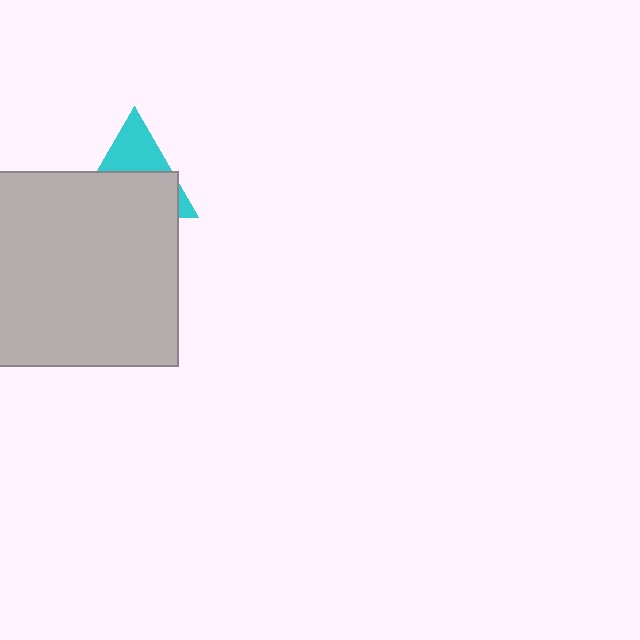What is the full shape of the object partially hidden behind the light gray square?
The partially hidden object is a cyan triangle.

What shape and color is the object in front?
The object in front is a light gray square.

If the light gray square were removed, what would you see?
You would see the complete cyan triangle.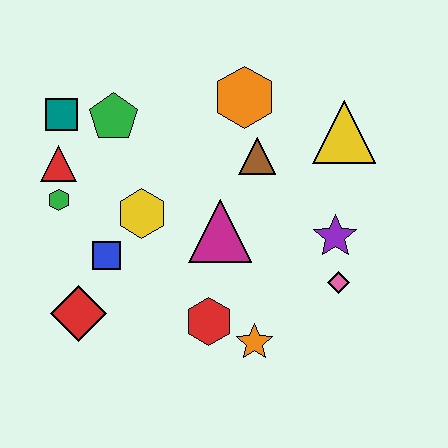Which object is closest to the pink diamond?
The purple star is closest to the pink diamond.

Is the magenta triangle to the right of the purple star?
No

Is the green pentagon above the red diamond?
Yes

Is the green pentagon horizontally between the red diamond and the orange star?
Yes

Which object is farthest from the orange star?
The teal square is farthest from the orange star.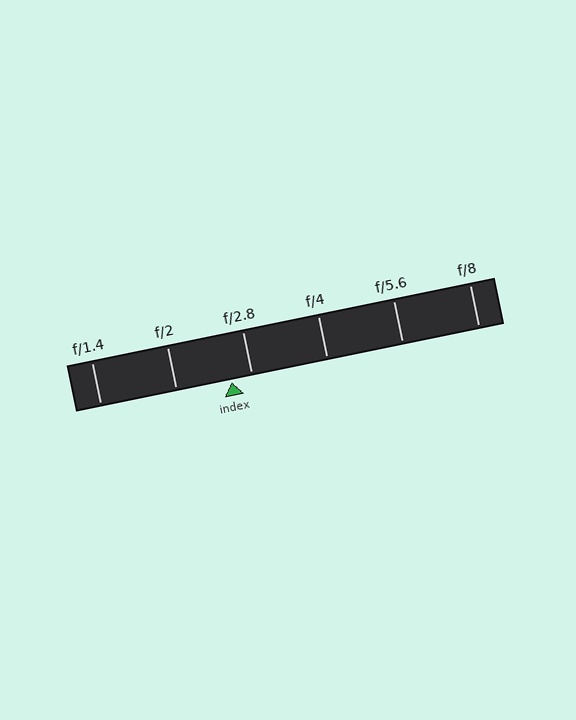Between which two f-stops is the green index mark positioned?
The index mark is between f/2 and f/2.8.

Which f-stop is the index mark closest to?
The index mark is closest to f/2.8.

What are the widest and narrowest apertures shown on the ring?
The widest aperture shown is f/1.4 and the narrowest is f/8.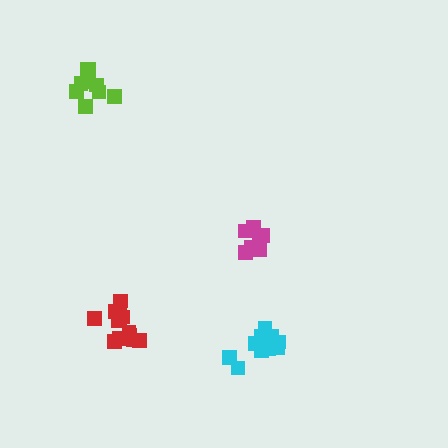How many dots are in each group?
Group 1: 9 dots, Group 2: 8 dots, Group 3: 13 dots, Group 4: 10 dots (40 total).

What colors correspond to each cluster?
The clusters are colored: lime, magenta, red, cyan.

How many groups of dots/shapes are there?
There are 4 groups.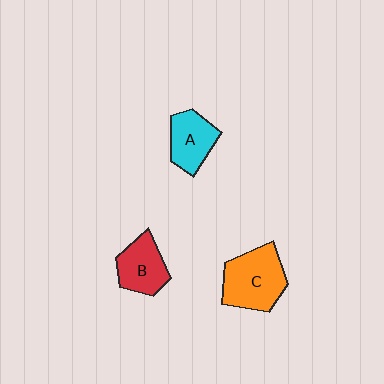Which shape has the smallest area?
Shape A (cyan).